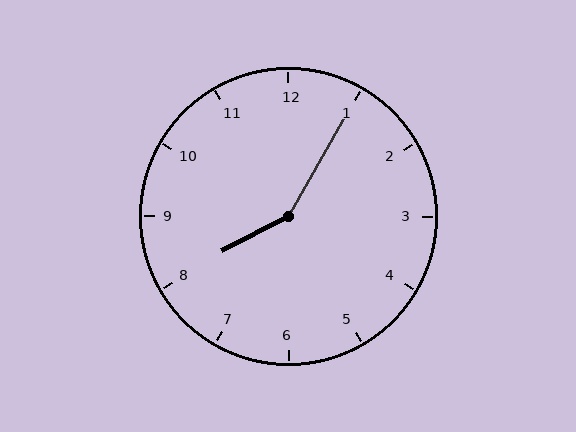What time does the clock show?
8:05.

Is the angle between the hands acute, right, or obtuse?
It is obtuse.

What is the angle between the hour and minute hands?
Approximately 148 degrees.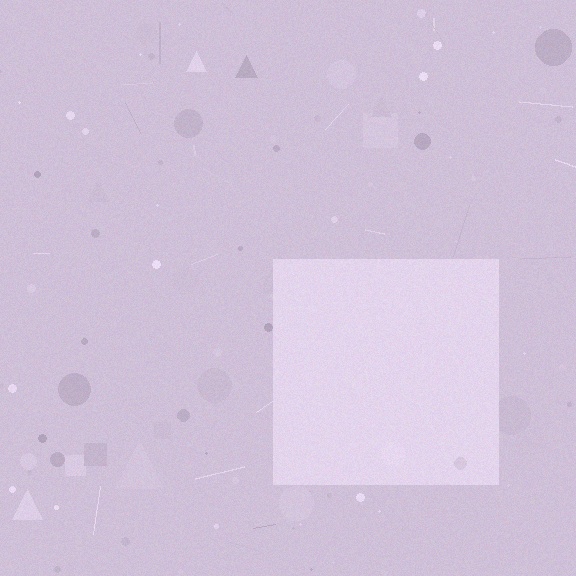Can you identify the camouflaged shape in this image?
The camouflaged shape is a square.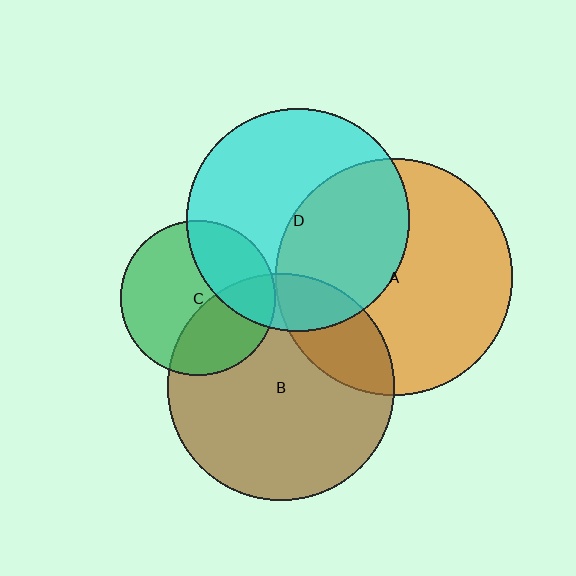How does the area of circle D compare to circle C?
Approximately 2.1 times.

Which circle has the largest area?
Circle A (orange).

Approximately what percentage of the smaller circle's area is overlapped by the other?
Approximately 45%.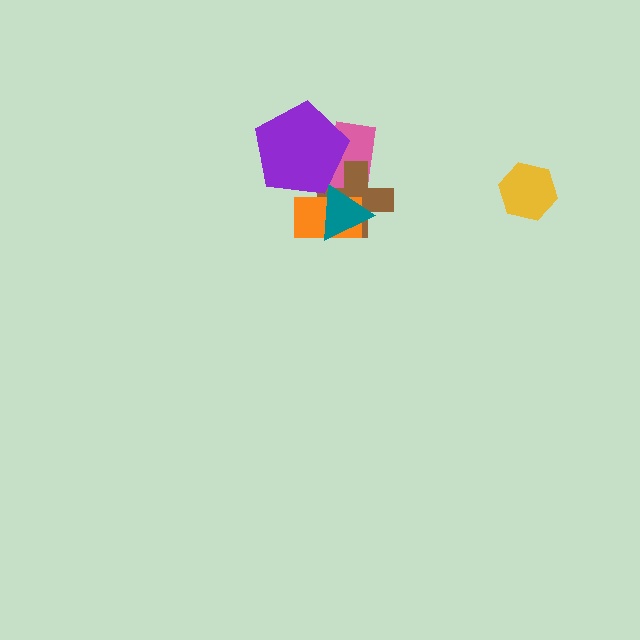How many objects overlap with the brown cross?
4 objects overlap with the brown cross.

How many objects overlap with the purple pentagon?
3 objects overlap with the purple pentagon.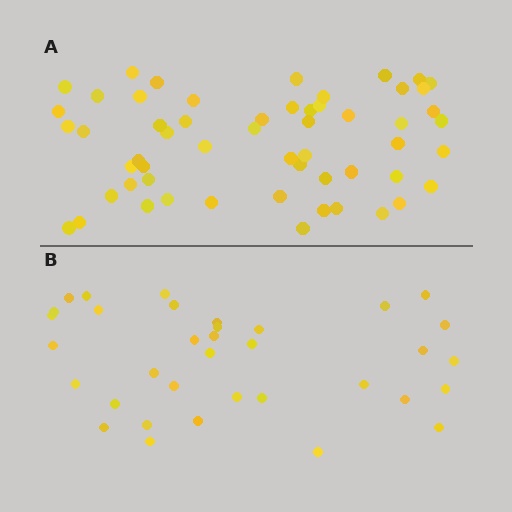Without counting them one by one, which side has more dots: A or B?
Region A (the top region) has more dots.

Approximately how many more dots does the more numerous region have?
Region A has approximately 20 more dots than region B.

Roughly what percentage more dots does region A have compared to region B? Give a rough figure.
About 60% more.